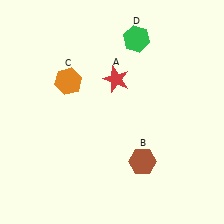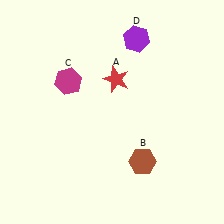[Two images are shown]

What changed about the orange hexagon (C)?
In Image 1, C is orange. In Image 2, it changed to magenta.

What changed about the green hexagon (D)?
In Image 1, D is green. In Image 2, it changed to purple.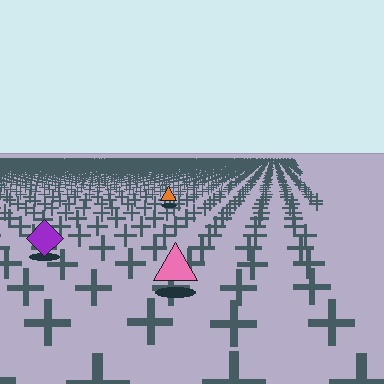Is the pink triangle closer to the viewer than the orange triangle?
Yes. The pink triangle is closer — you can tell from the texture gradient: the ground texture is coarser near it.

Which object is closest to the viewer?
The pink triangle is closest. The texture marks near it are larger and more spread out.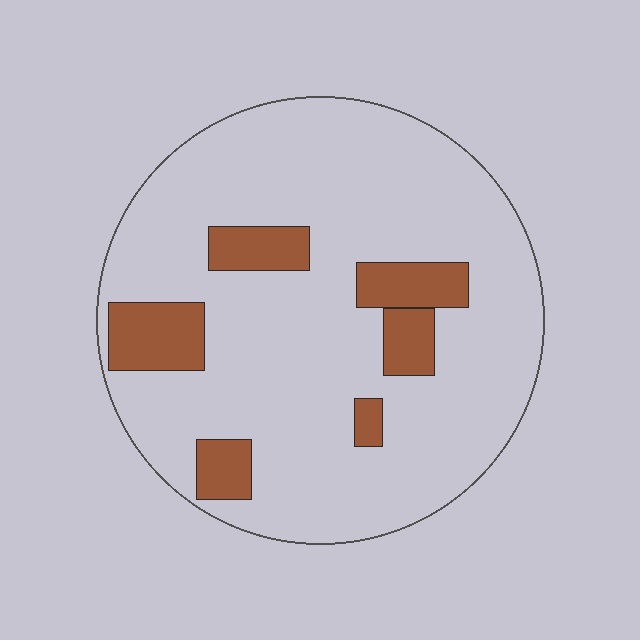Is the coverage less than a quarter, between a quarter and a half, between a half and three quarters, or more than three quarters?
Less than a quarter.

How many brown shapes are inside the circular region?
6.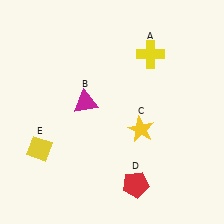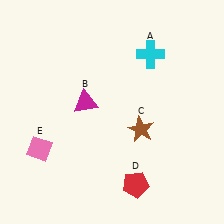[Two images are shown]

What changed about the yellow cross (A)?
In Image 1, A is yellow. In Image 2, it changed to cyan.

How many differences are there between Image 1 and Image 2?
There are 3 differences between the two images.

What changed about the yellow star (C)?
In Image 1, C is yellow. In Image 2, it changed to brown.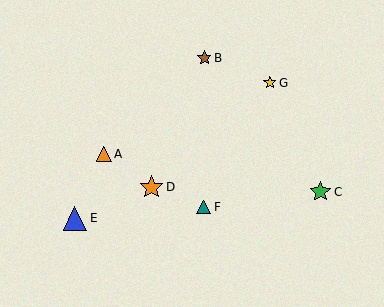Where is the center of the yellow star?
The center of the yellow star is at (270, 83).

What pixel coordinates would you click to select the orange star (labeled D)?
Click at (152, 187) to select the orange star D.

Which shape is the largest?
The blue triangle (labeled E) is the largest.